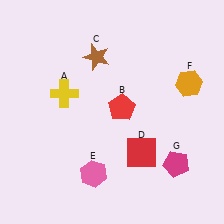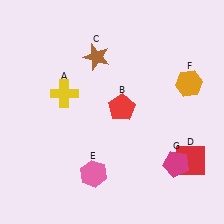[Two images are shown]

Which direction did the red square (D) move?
The red square (D) moved right.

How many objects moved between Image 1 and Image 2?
1 object moved between the two images.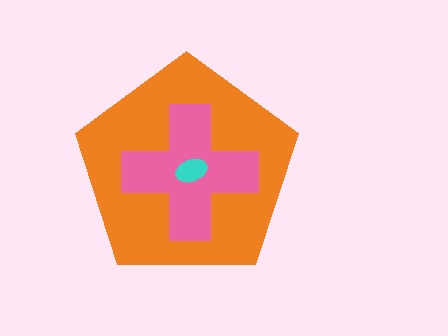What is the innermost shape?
The cyan ellipse.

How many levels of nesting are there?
3.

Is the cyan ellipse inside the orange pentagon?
Yes.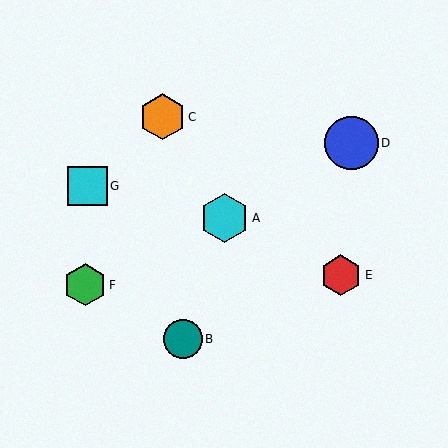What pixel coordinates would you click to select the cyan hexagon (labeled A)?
Click at (224, 218) to select the cyan hexagon A.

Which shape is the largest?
The blue circle (labeled D) is the largest.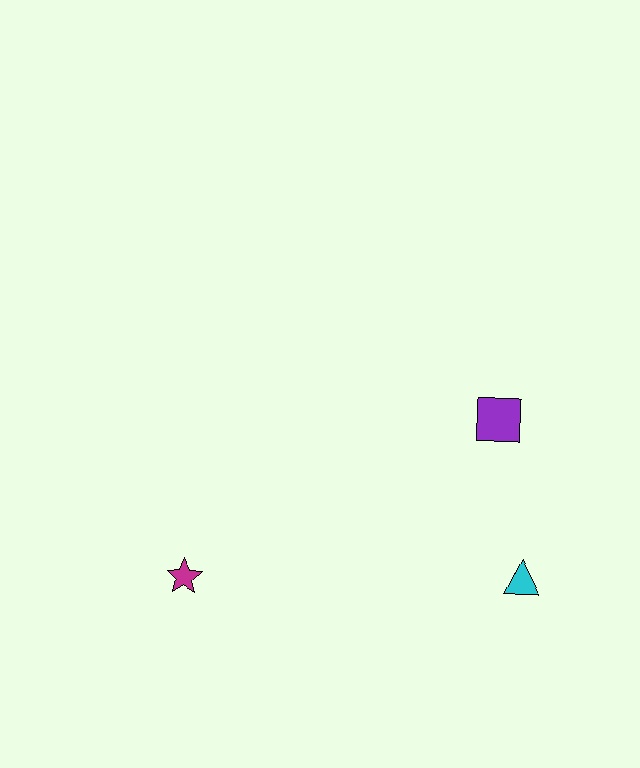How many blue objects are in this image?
There are no blue objects.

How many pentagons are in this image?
There are no pentagons.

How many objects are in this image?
There are 3 objects.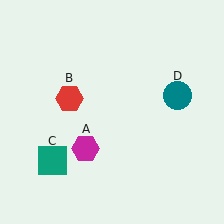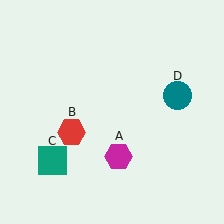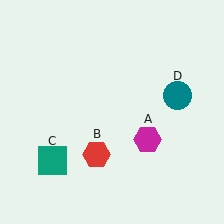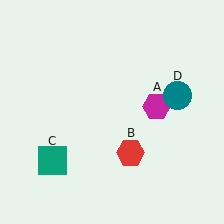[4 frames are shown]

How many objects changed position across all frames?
2 objects changed position: magenta hexagon (object A), red hexagon (object B).